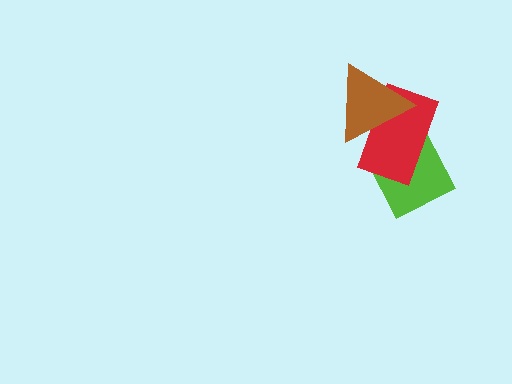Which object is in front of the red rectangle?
The brown triangle is in front of the red rectangle.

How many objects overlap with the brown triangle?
2 objects overlap with the brown triangle.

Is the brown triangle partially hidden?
No, no other shape covers it.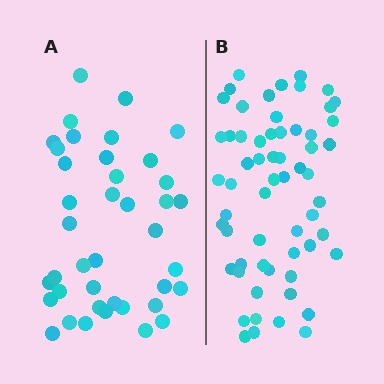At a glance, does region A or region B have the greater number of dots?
Region B (the right region) has more dots.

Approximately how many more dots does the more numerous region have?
Region B has approximately 20 more dots than region A.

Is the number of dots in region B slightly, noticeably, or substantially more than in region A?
Region B has substantially more. The ratio is roughly 1.5 to 1.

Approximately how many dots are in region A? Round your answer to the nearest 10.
About 40 dots.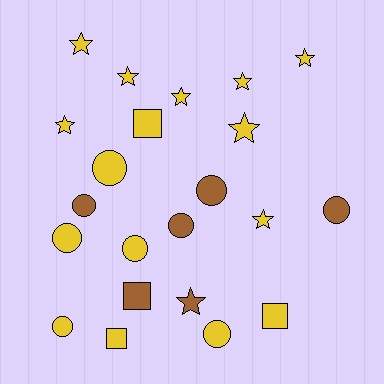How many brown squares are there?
There is 1 brown square.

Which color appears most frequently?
Yellow, with 16 objects.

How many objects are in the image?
There are 22 objects.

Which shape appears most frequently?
Circle, with 9 objects.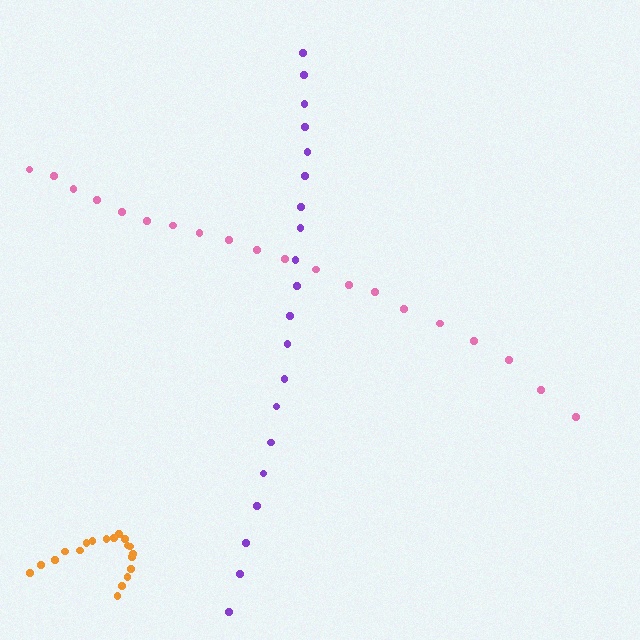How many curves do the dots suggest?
There are 3 distinct paths.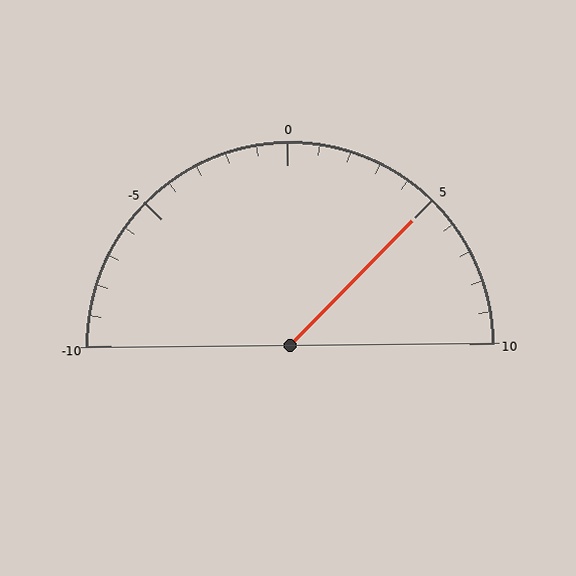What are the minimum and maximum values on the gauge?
The gauge ranges from -10 to 10.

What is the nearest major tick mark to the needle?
The nearest major tick mark is 5.